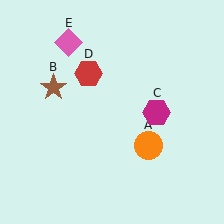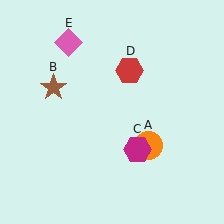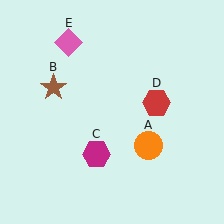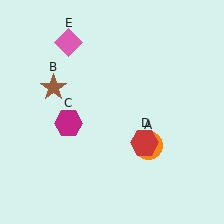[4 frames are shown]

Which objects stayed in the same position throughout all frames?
Orange circle (object A) and brown star (object B) and pink diamond (object E) remained stationary.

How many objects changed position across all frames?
2 objects changed position: magenta hexagon (object C), red hexagon (object D).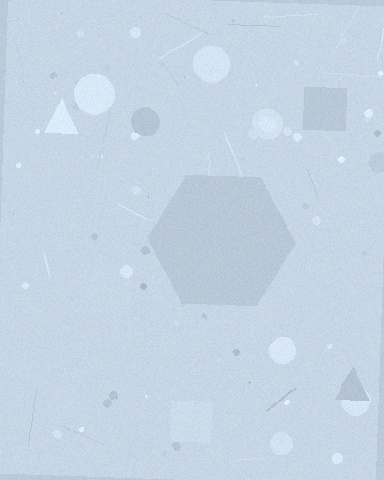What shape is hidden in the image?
A hexagon is hidden in the image.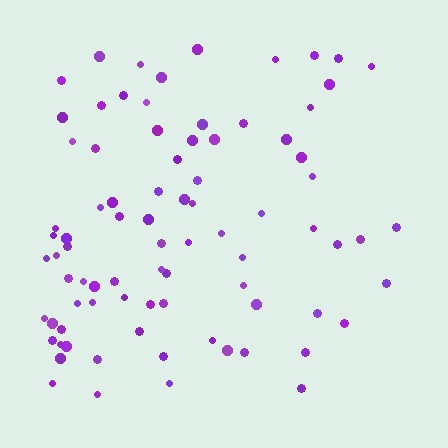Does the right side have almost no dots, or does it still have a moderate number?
Still a moderate number, just noticeably fewer than the left.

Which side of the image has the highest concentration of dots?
The left.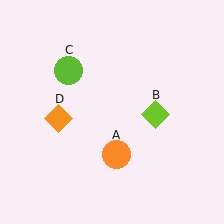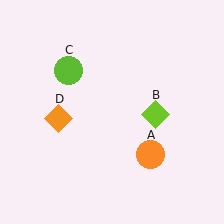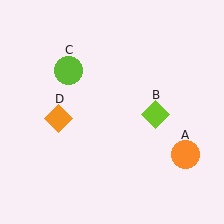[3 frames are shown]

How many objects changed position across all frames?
1 object changed position: orange circle (object A).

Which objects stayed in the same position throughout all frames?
Lime diamond (object B) and lime circle (object C) and orange diamond (object D) remained stationary.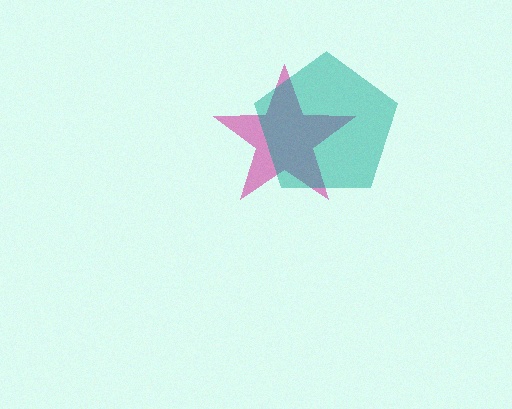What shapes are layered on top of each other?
The layered shapes are: a magenta star, a teal pentagon.